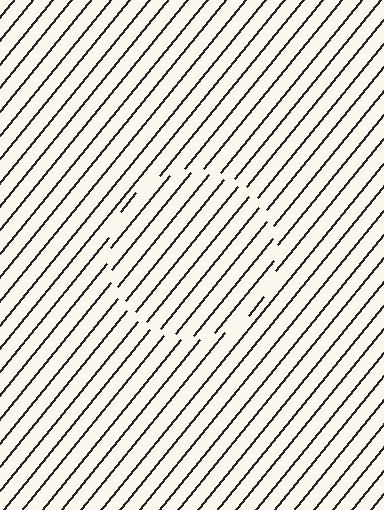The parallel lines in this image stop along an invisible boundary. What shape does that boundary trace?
An illusory circle. The interior of the shape contains the same grating, shifted by half a period — the contour is defined by the phase discontinuity where line-ends from the inner and outer gratings abut.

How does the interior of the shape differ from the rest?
The interior of the shape contains the same grating, shifted by half a period — the contour is defined by the phase discontinuity where line-ends from the inner and outer gratings abut.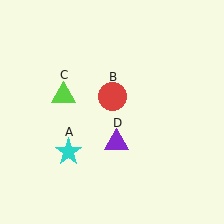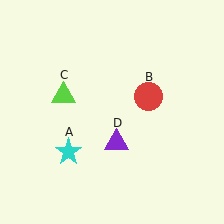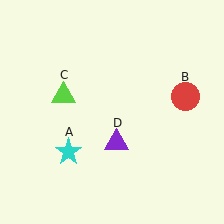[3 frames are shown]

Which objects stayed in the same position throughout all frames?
Cyan star (object A) and lime triangle (object C) and purple triangle (object D) remained stationary.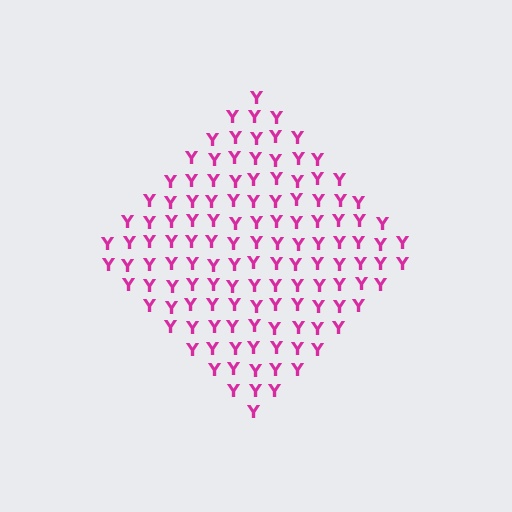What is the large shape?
The large shape is a diamond.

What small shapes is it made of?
It is made of small letter Y's.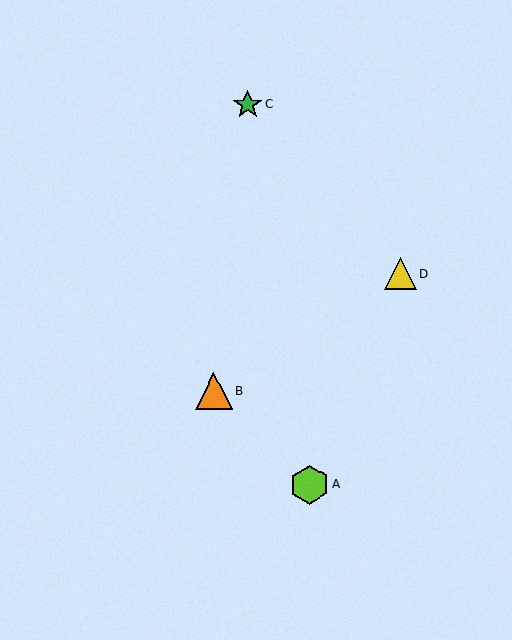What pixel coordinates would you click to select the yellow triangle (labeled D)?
Click at (400, 273) to select the yellow triangle D.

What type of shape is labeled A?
Shape A is a lime hexagon.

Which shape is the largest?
The lime hexagon (labeled A) is the largest.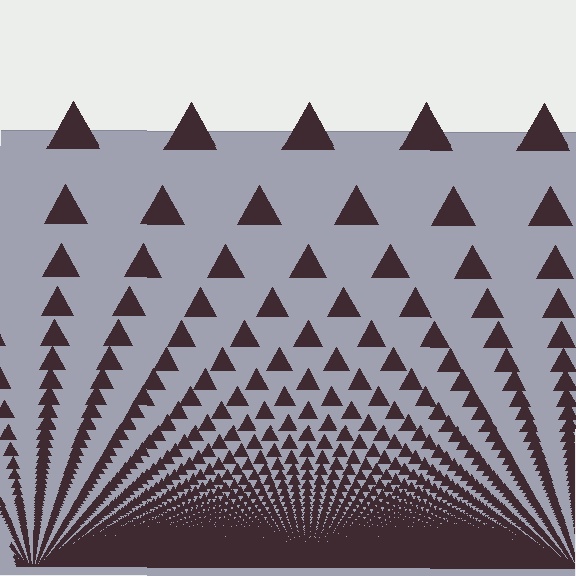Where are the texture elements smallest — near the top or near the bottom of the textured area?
Near the bottom.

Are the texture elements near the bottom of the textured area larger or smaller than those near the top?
Smaller. The gradient is inverted — elements near the bottom are smaller and denser.